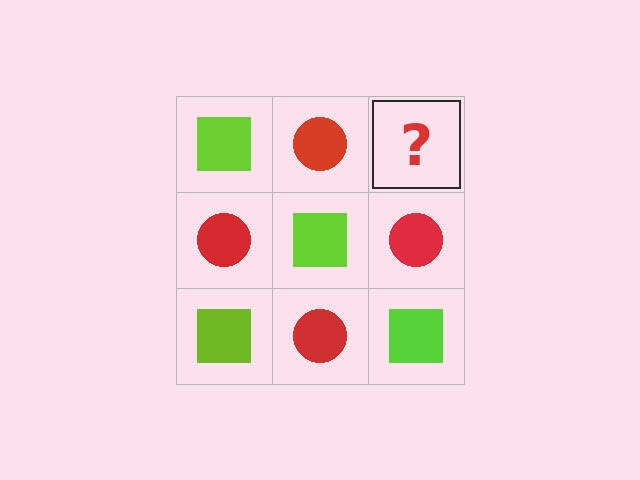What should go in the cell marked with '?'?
The missing cell should contain a lime square.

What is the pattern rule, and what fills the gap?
The rule is that it alternates lime square and red circle in a checkerboard pattern. The gap should be filled with a lime square.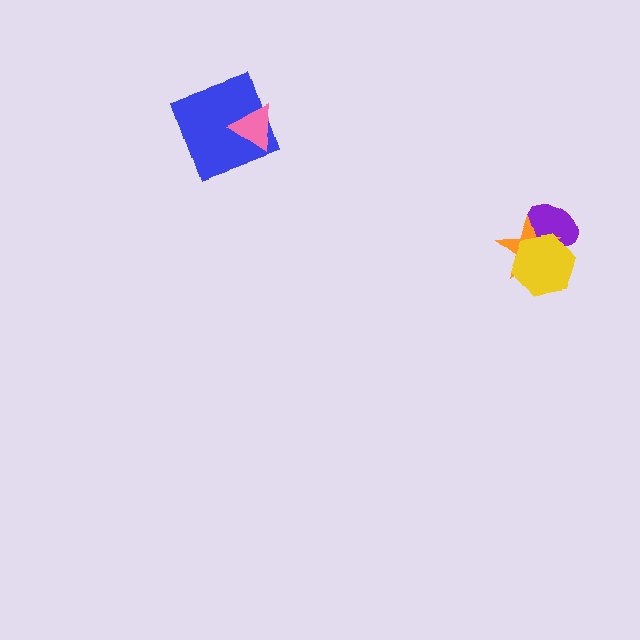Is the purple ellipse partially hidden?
Yes, it is partially covered by another shape.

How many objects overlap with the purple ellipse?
2 objects overlap with the purple ellipse.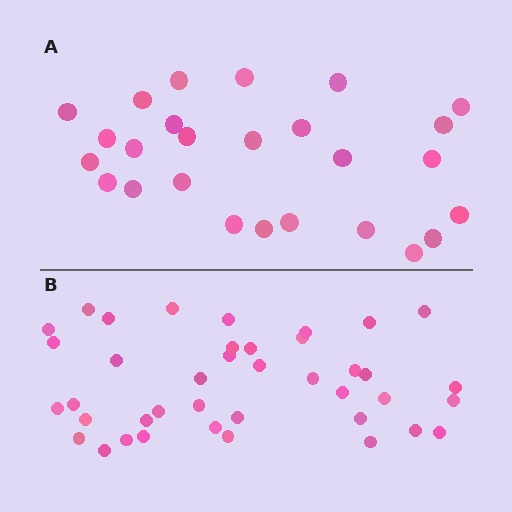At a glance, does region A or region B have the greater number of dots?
Region B (the bottom region) has more dots.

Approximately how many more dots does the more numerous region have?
Region B has approximately 15 more dots than region A.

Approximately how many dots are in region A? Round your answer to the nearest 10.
About 30 dots. (The exact count is 26, which rounds to 30.)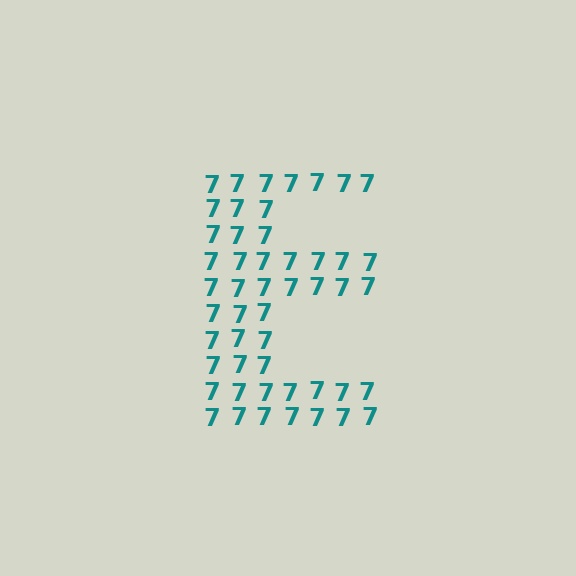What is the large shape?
The large shape is the letter E.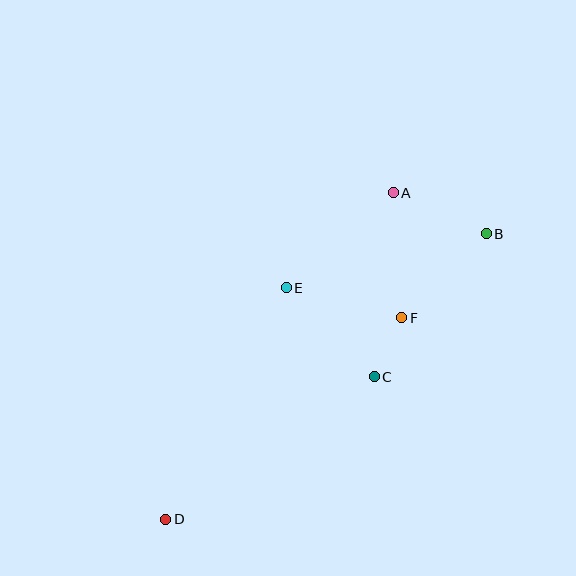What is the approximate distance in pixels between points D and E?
The distance between D and E is approximately 261 pixels.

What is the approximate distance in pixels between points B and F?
The distance between B and F is approximately 119 pixels.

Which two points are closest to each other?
Points C and F are closest to each other.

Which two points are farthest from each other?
Points B and D are farthest from each other.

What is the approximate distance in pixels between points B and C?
The distance between B and C is approximately 181 pixels.